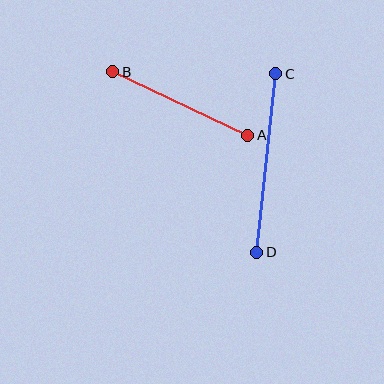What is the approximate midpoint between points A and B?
The midpoint is at approximately (180, 103) pixels.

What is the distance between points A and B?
The distance is approximately 149 pixels.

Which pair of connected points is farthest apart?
Points C and D are farthest apart.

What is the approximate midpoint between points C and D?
The midpoint is at approximately (266, 163) pixels.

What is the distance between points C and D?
The distance is approximately 180 pixels.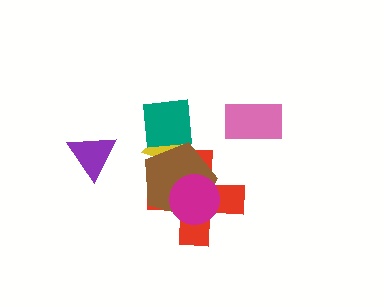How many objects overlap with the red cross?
3 objects overlap with the red cross.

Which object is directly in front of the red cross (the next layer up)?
The yellow triangle is directly in front of the red cross.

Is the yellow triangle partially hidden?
Yes, it is partially covered by another shape.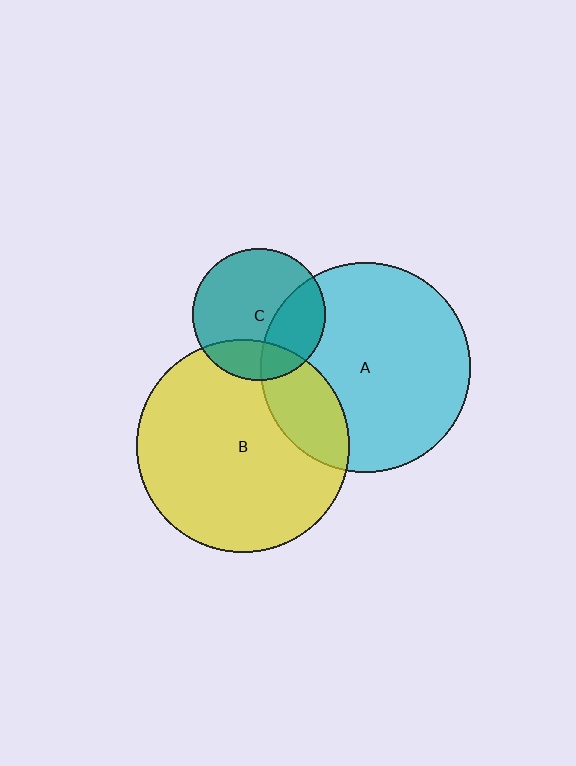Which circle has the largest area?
Circle B (yellow).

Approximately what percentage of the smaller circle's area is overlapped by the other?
Approximately 30%.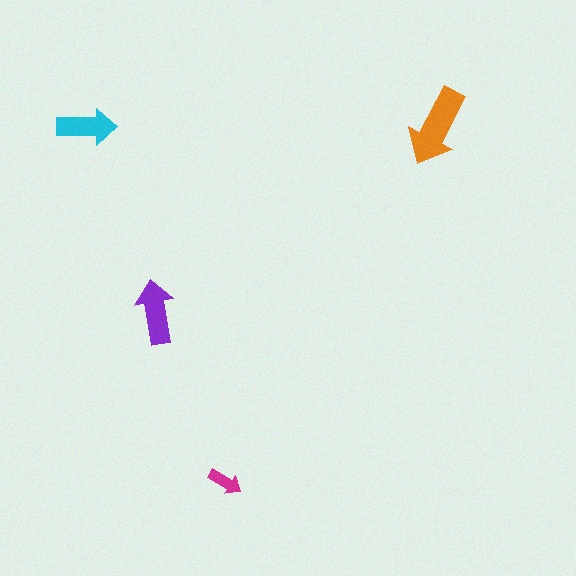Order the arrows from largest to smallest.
the orange one, the purple one, the cyan one, the magenta one.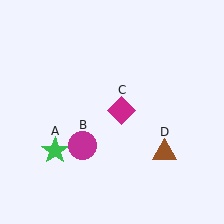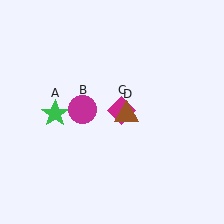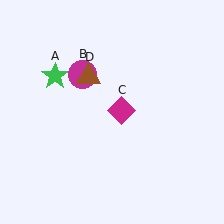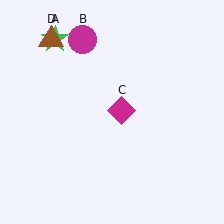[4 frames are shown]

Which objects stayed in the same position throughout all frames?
Magenta diamond (object C) remained stationary.